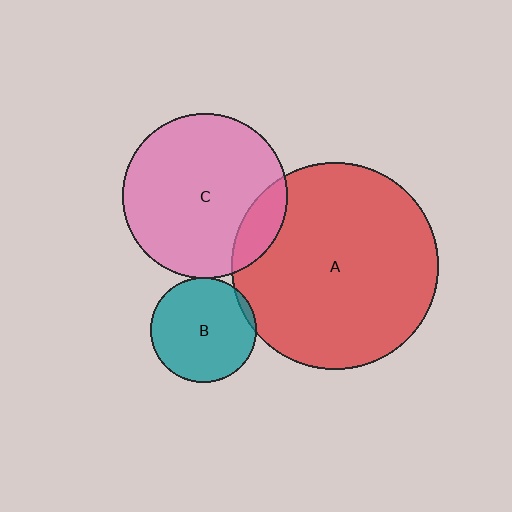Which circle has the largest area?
Circle A (red).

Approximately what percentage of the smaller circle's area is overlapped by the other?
Approximately 5%.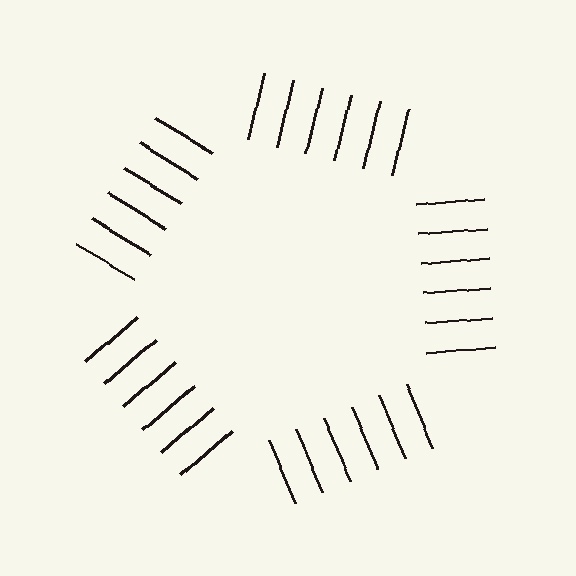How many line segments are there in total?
30 — 6 along each of the 5 edges.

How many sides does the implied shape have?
5 sides — the line-ends trace a pentagon.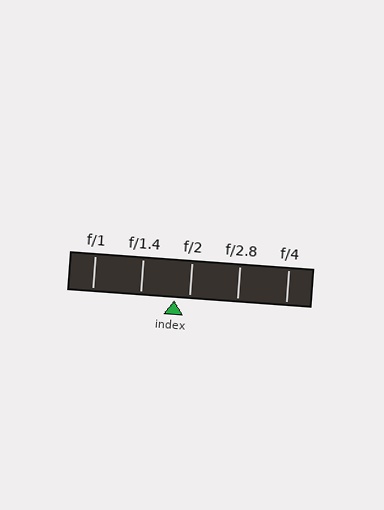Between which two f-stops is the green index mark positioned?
The index mark is between f/1.4 and f/2.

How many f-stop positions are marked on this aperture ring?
There are 5 f-stop positions marked.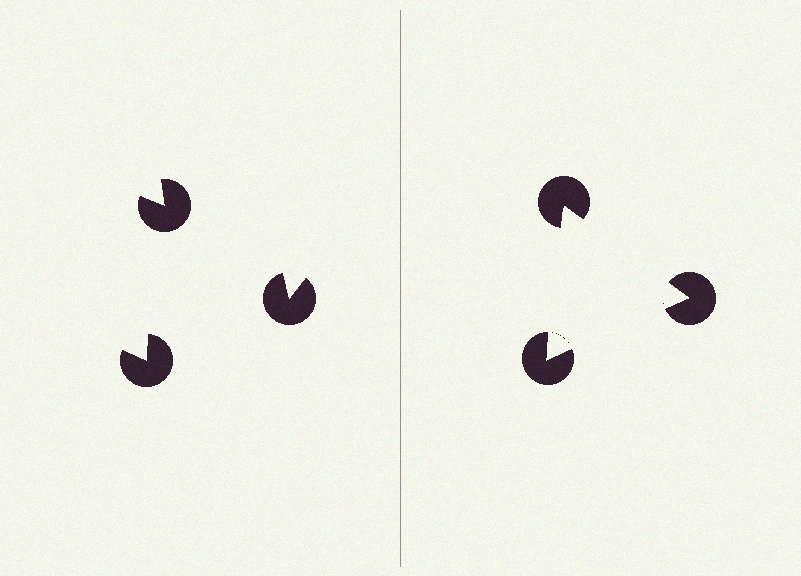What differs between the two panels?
The pac-man discs are positioned identically on both sides; only the wedge orientations differ. On the right they align to a triangle; on the left they are misaligned.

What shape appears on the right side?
An illusory triangle.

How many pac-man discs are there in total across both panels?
6 — 3 on each side.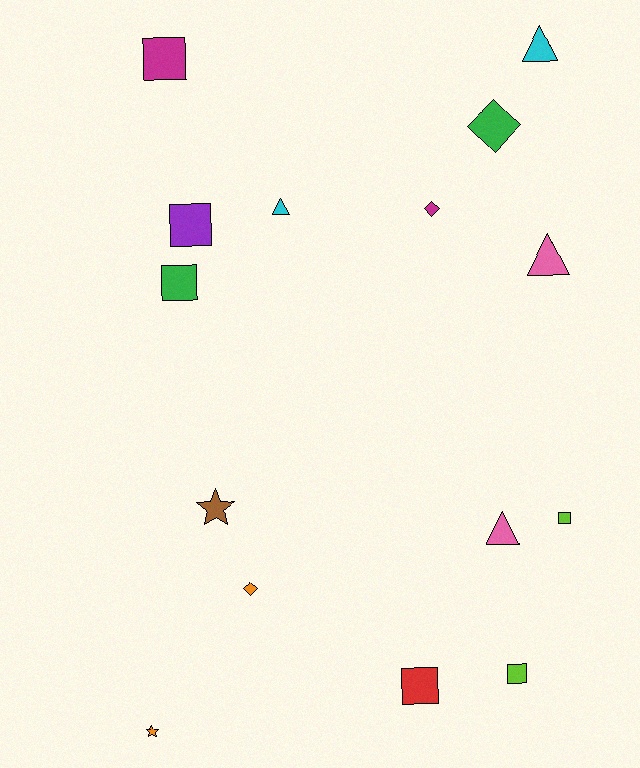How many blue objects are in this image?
There are no blue objects.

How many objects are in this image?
There are 15 objects.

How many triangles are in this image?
There are 4 triangles.